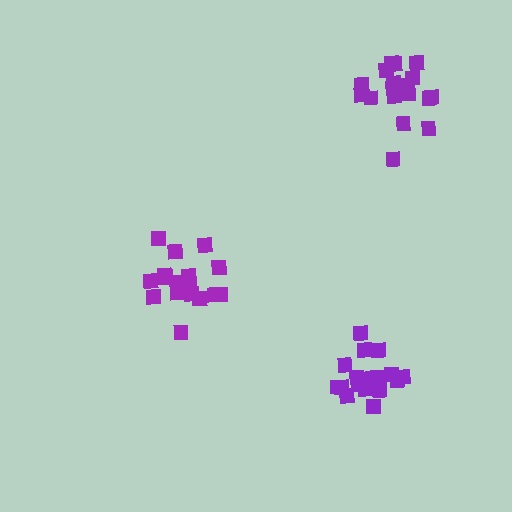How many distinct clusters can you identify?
There are 3 distinct clusters.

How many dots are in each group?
Group 1: 19 dots, Group 2: 19 dots, Group 3: 18 dots (56 total).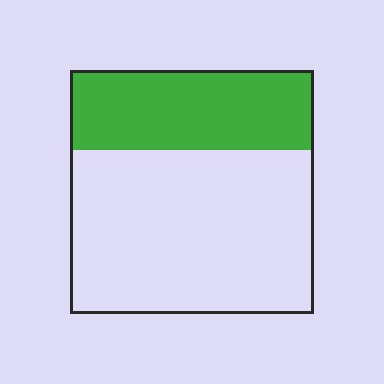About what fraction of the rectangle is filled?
About one third (1/3).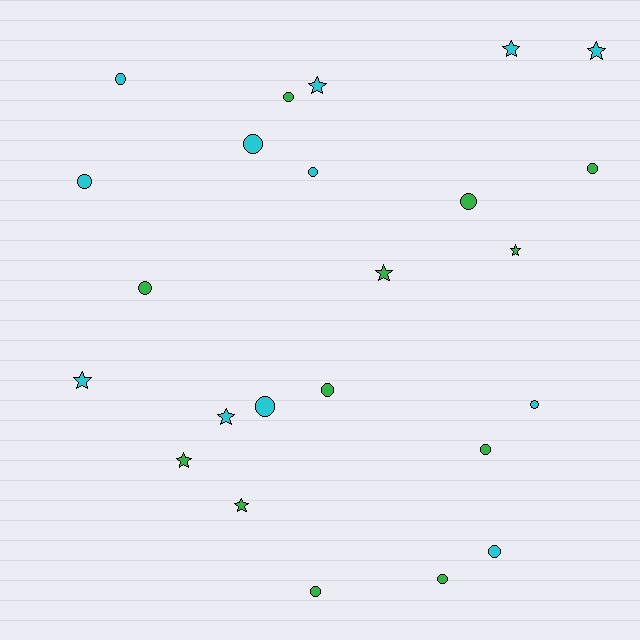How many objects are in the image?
There are 24 objects.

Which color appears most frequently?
Cyan, with 12 objects.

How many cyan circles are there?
There are 7 cyan circles.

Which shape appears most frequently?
Circle, with 15 objects.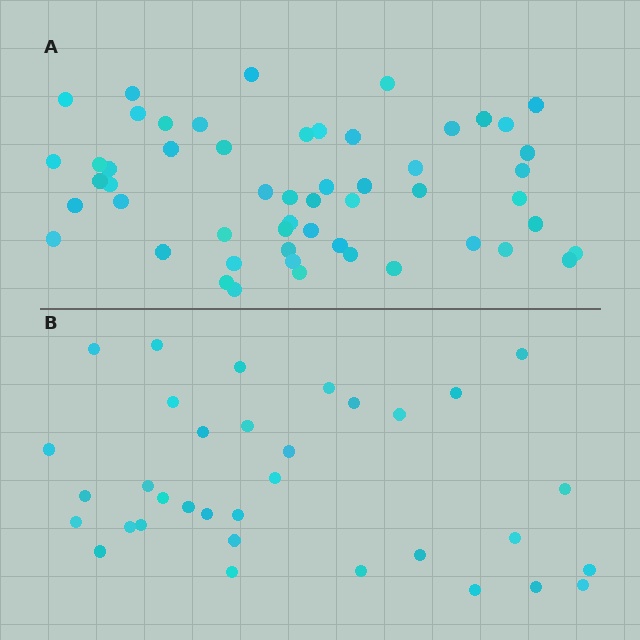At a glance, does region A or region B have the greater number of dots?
Region A (the top region) has more dots.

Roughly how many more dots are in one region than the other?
Region A has approximately 20 more dots than region B.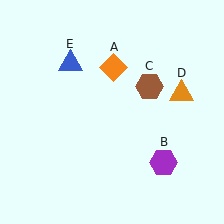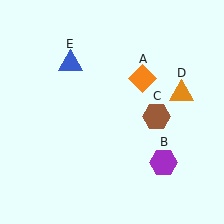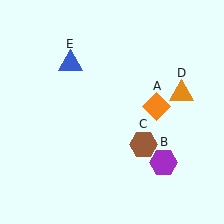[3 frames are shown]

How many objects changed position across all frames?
2 objects changed position: orange diamond (object A), brown hexagon (object C).